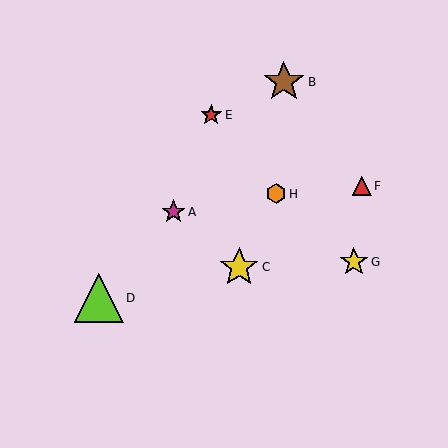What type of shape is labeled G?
Shape G is a yellow star.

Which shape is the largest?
The lime triangle (labeled D) is the largest.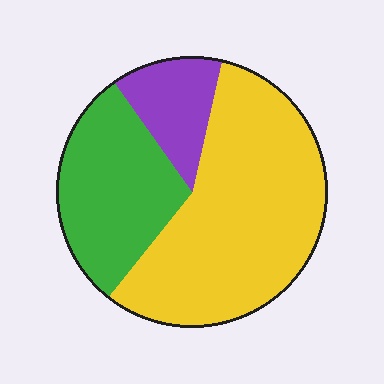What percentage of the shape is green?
Green covers 30% of the shape.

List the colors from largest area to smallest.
From largest to smallest: yellow, green, purple.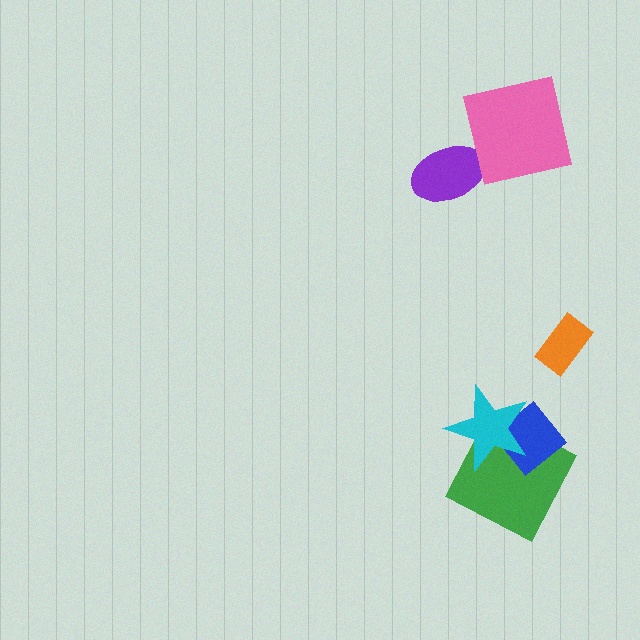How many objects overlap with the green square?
2 objects overlap with the green square.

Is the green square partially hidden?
Yes, it is partially covered by another shape.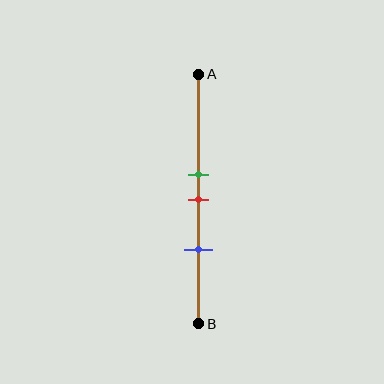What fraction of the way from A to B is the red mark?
The red mark is approximately 50% (0.5) of the way from A to B.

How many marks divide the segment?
There are 3 marks dividing the segment.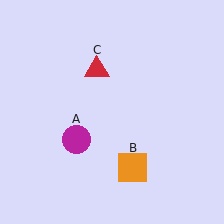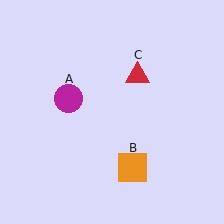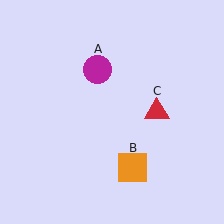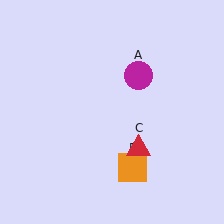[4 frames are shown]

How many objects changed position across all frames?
2 objects changed position: magenta circle (object A), red triangle (object C).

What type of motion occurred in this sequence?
The magenta circle (object A), red triangle (object C) rotated clockwise around the center of the scene.